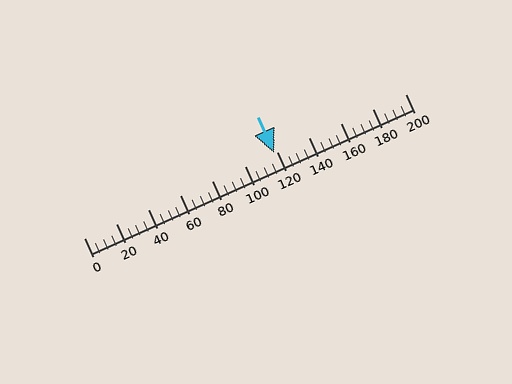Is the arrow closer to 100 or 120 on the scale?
The arrow is closer to 120.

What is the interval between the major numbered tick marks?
The major tick marks are spaced 20 units apart.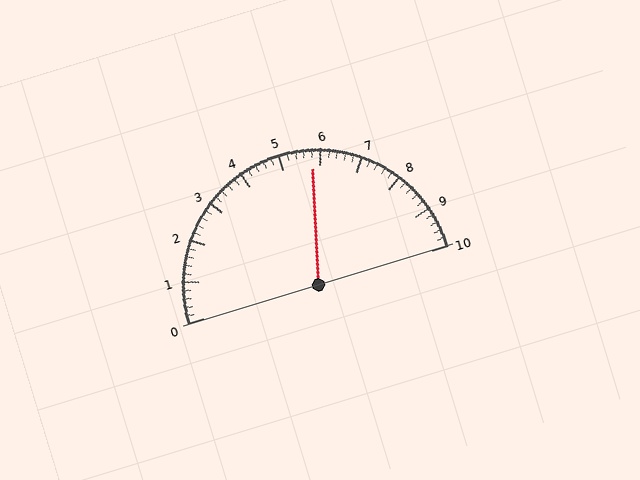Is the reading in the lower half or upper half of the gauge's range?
The reading is in the upper half of the range (0 to 10).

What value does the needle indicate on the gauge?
The needle indicates approximately 5.8.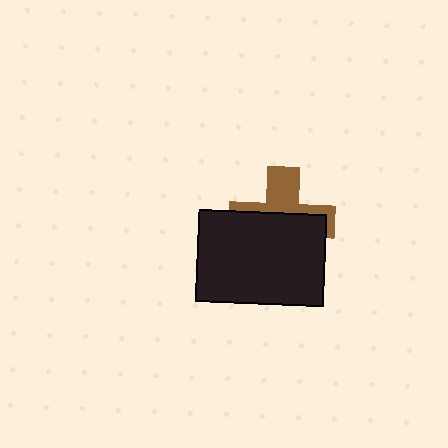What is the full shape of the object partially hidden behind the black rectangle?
The partially hidden object is a brown cross.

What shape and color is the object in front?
The object in front is a black rectangle.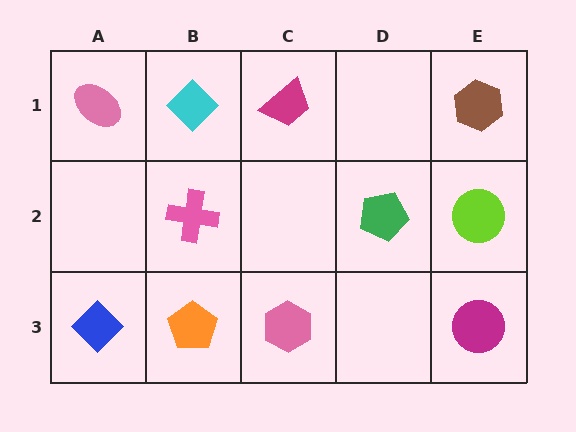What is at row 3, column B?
An orange pentagon.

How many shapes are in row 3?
4 shapes.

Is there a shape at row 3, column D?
No, that cell is empty.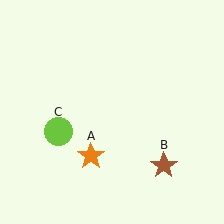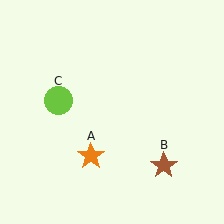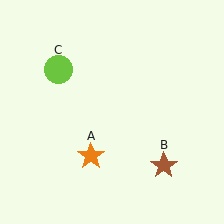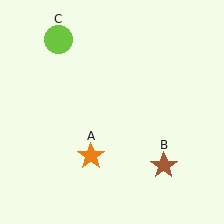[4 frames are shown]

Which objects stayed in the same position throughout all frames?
Orange star (object A) and brown star (object B) remained stationary.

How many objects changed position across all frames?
1 object changed position: lime circle (object C).